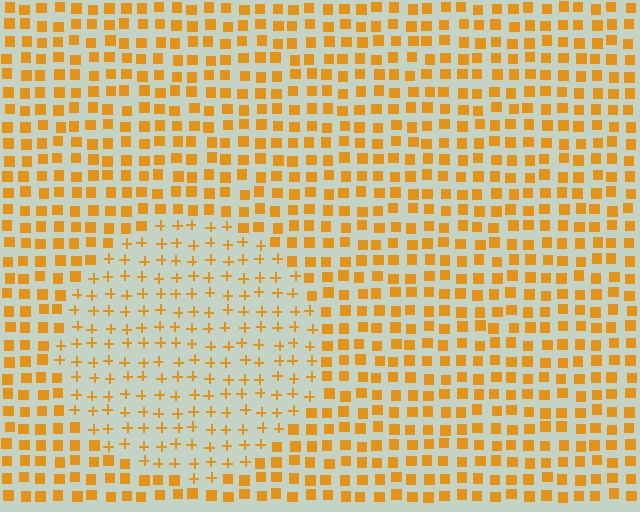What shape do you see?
I see a circle.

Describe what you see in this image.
The image is filled with small orange elements arranged in a uniform grid. A circle-shaped region contains plus signs, while the surrounding area contains squares. The boundary is defined purely by the change in element shape.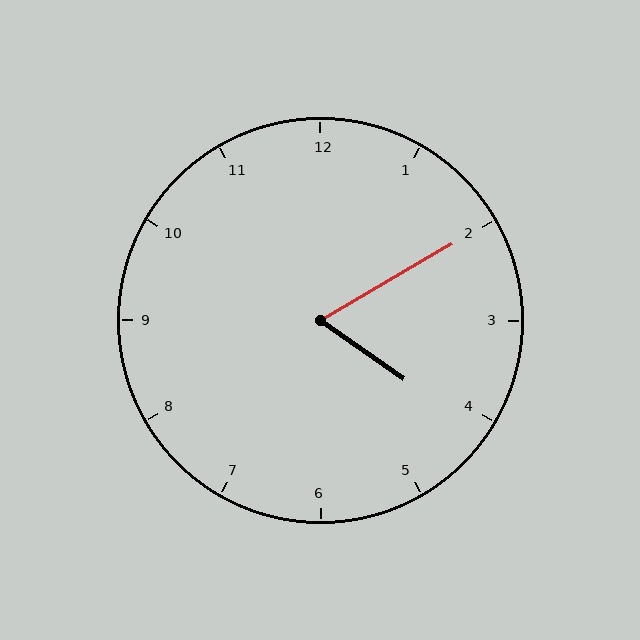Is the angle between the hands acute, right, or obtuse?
It is acute.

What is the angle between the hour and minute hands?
Approximately 65 degrees.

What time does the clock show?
4:10.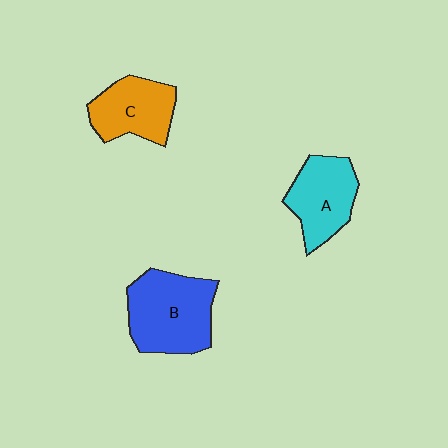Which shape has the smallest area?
Shape C (orange).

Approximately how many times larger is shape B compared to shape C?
Approximately 1.4 times.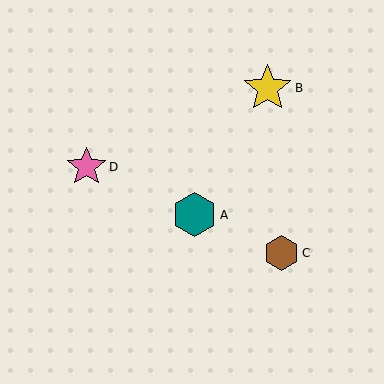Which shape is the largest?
The yellow star (labeled B) is the largest.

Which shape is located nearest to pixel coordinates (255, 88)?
The yellow star (labeled B) at (268, 88) is nearest to that location.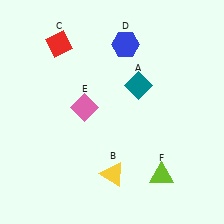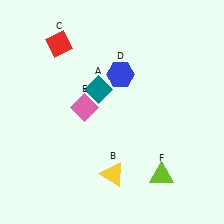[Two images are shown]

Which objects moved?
The objects that moved are: the teal diamond (A), the blue hexagon (D).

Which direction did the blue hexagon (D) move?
The blue hexagon (D) moved down.